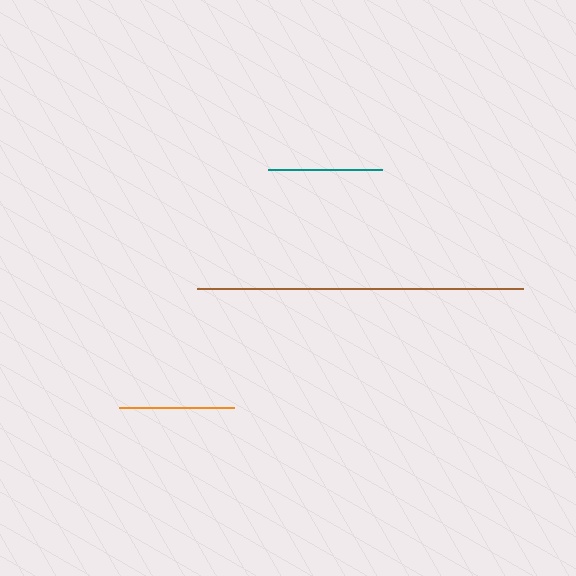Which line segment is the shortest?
The teal line is the shortest at approximately 113 pixels.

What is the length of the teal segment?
The teal segment is approximately 113 pixels long.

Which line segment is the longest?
The brown line is the longest at approximately 326 pixels.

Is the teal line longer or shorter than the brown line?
The brown line is longer than the teal line.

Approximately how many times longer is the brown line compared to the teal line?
The brown line is approximately 2.9 times the length of the teal line.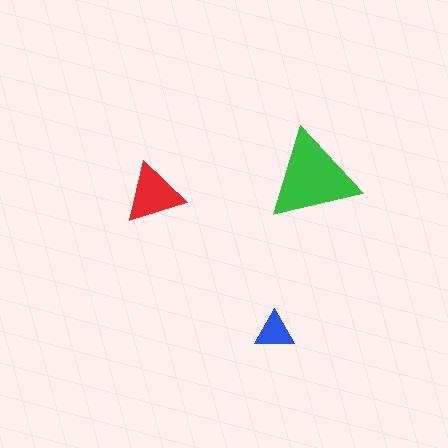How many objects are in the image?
There are 3 objects in the image.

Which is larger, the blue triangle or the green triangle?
The green one.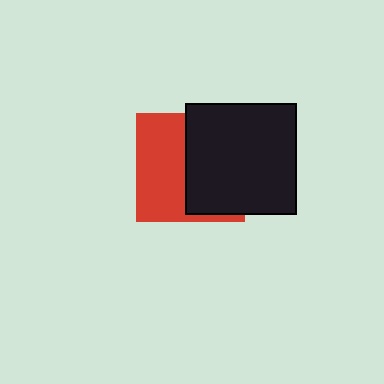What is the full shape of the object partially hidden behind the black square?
The partially hidden object is a red square.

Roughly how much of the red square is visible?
About half of it is visible (roughly 48%).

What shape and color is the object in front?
The object in front is a black square.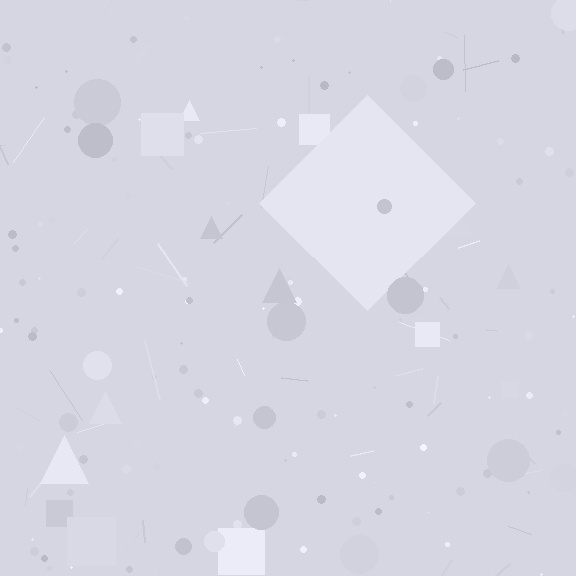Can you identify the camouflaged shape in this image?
The camouflaged shape is a diamond.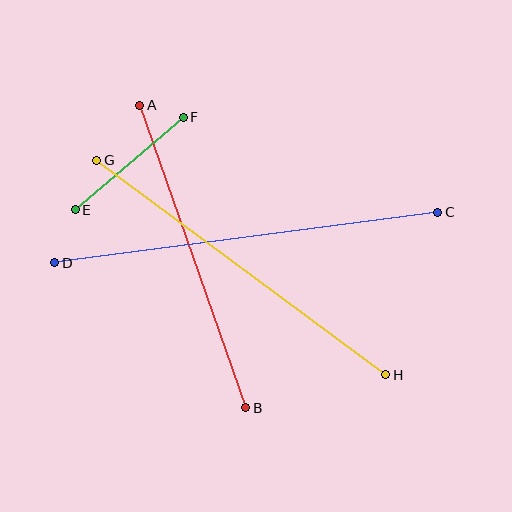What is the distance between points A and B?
The distance is approximately 321 pixels.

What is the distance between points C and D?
The distance is approximately 386 pixels.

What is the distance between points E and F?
The distance is approximately 142 pixels.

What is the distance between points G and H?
The distance is approximately 360 pixels.